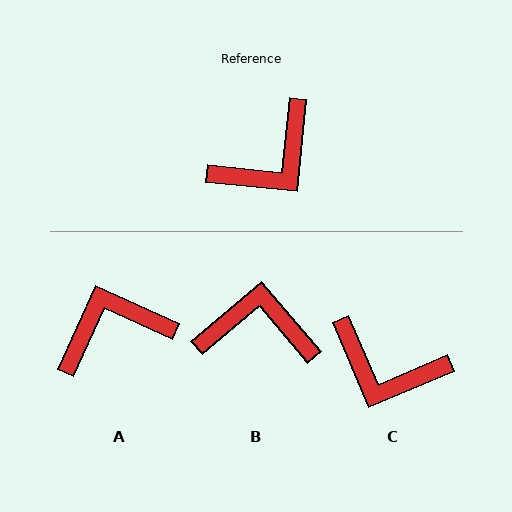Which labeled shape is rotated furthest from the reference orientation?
A, about 161 degrees away.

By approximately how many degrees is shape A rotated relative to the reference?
Approximately 161 degrees counter-clockwise.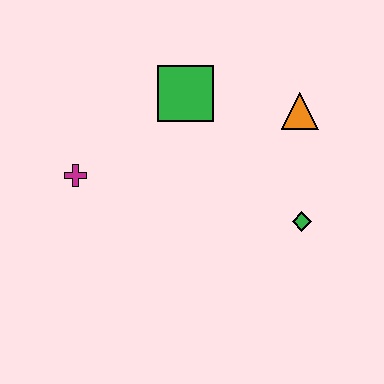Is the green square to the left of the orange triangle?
Yes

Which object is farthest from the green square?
The green diamond is farthest from the green square.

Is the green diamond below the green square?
Yes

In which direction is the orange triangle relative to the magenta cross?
The orange triangle is to the right of the magenta cross.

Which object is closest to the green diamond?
The orange triangle is closest to the green diamond.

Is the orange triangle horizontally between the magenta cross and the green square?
No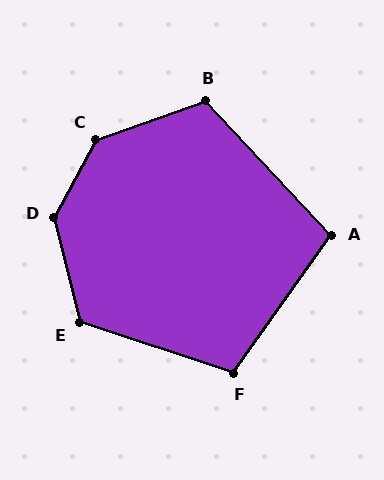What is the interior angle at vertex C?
Approximately 137 degrees (obtuse).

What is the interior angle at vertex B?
Approximately 114 degrees (obtuse).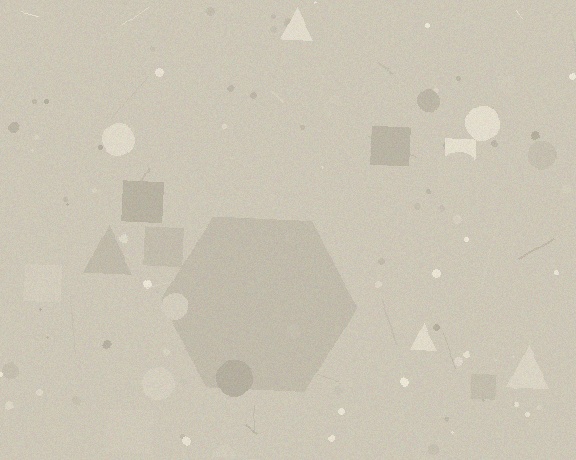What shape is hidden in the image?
A hexagon is hidden in the image.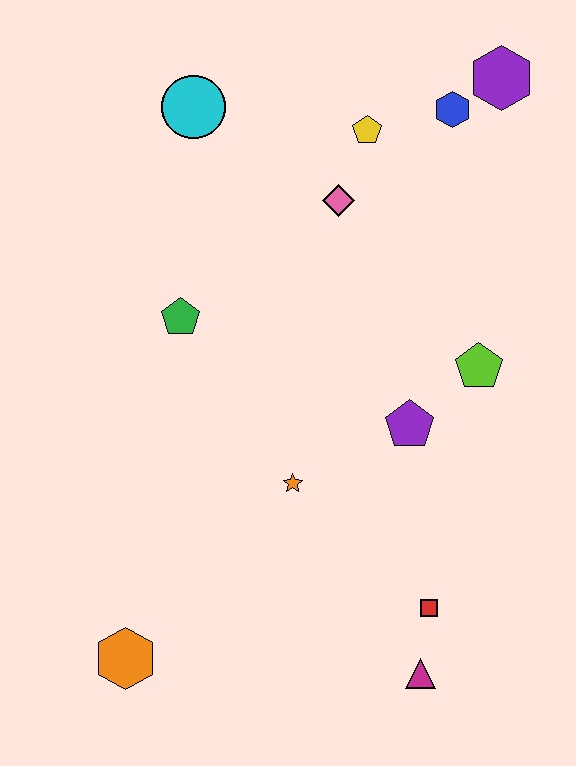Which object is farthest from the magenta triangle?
The cyan circle is farthest from the magenta triangle.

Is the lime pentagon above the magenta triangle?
Yes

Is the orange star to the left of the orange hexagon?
No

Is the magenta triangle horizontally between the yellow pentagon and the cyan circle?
No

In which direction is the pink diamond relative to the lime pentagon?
The pink diamond is above the lime pentagon.